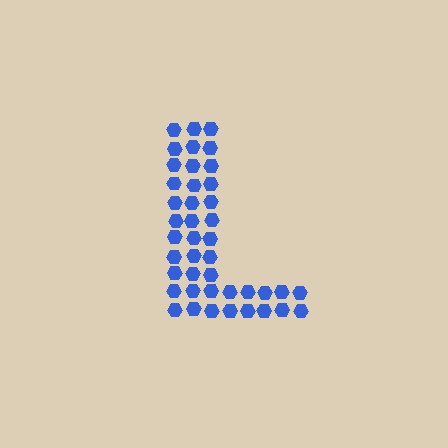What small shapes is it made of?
It is made of small hexagons.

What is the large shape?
The large shape is the letter L.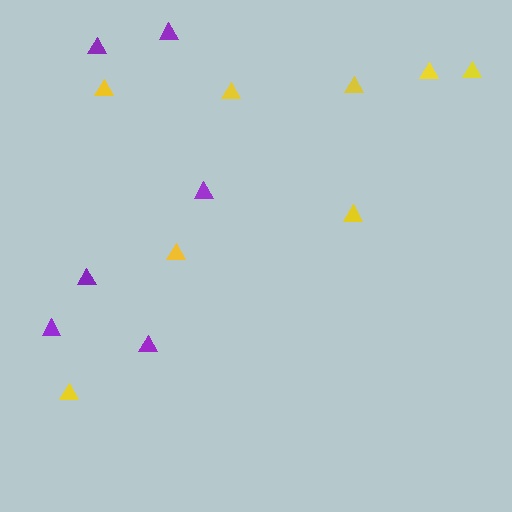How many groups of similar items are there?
There are 2 groups: one group of purple triangles (6) and one group of yellow triangles (8).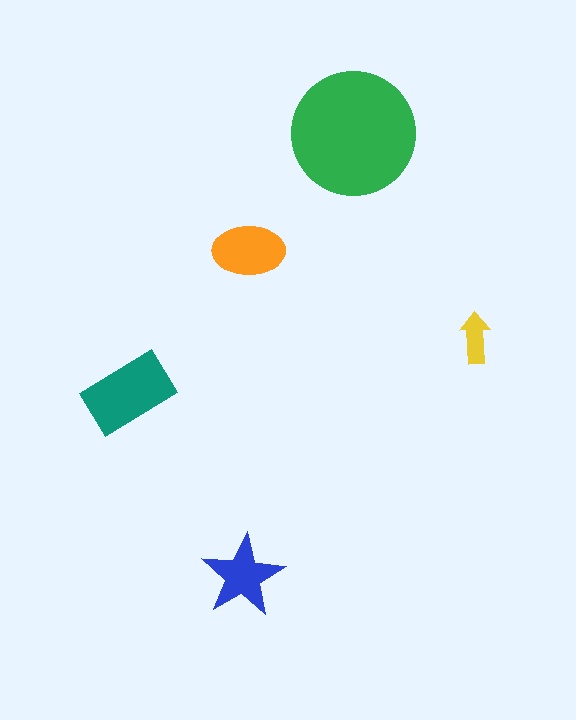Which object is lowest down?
The blue star is bottommost.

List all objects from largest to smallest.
The green circle, the teal rectangle, the orange ellipse, the blue star, the yellow arrow.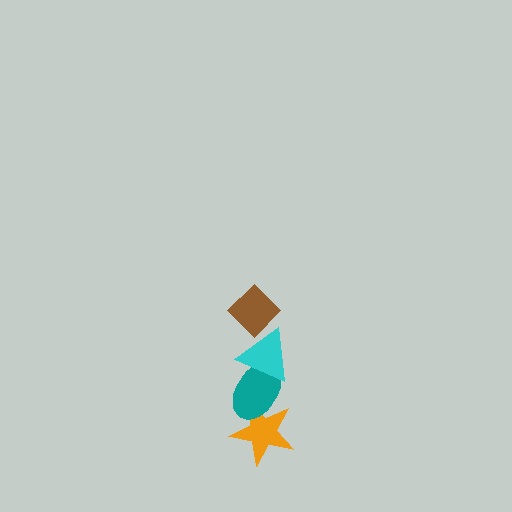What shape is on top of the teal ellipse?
The cyan triangle is on top of the teal ellipse.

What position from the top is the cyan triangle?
The cyan triangle is 2nd from the top.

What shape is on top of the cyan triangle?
The brown diamond is on top of the cyan triangle.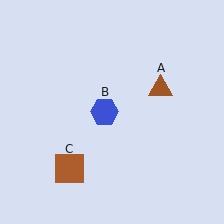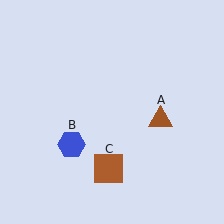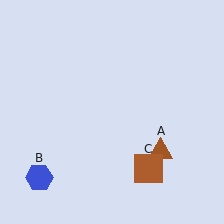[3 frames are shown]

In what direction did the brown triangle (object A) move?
The brown triangle (object A) moved down.